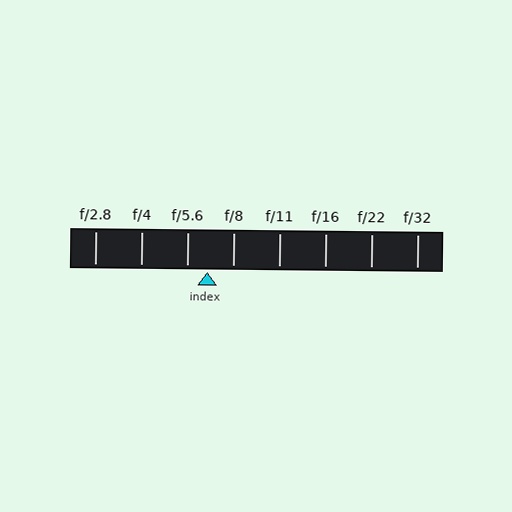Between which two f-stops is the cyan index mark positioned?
The index mark is between f/5.6 and f/8.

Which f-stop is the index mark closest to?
The index mark is closest to f/5.6.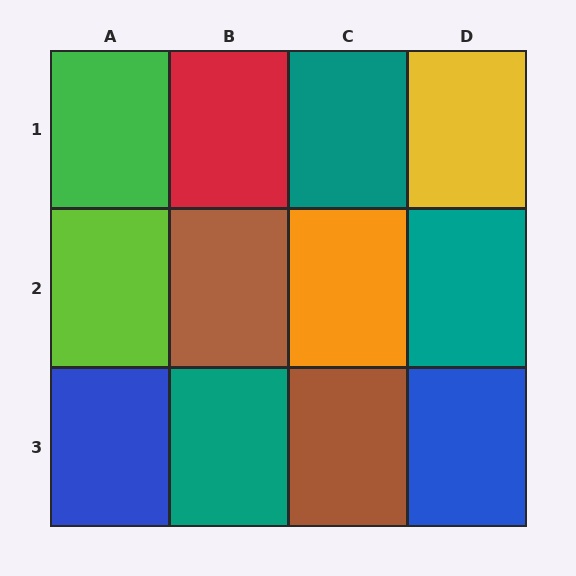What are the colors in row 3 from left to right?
Blue, teal, brown, blue.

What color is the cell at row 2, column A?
Lime.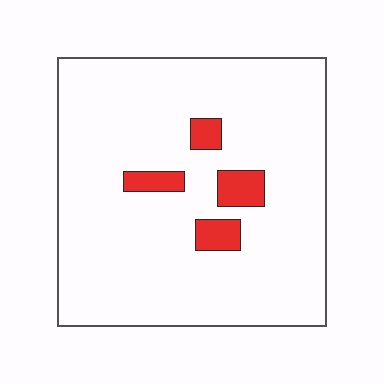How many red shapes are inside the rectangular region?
4.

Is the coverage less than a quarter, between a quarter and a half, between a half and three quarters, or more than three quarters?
Less than a quarter.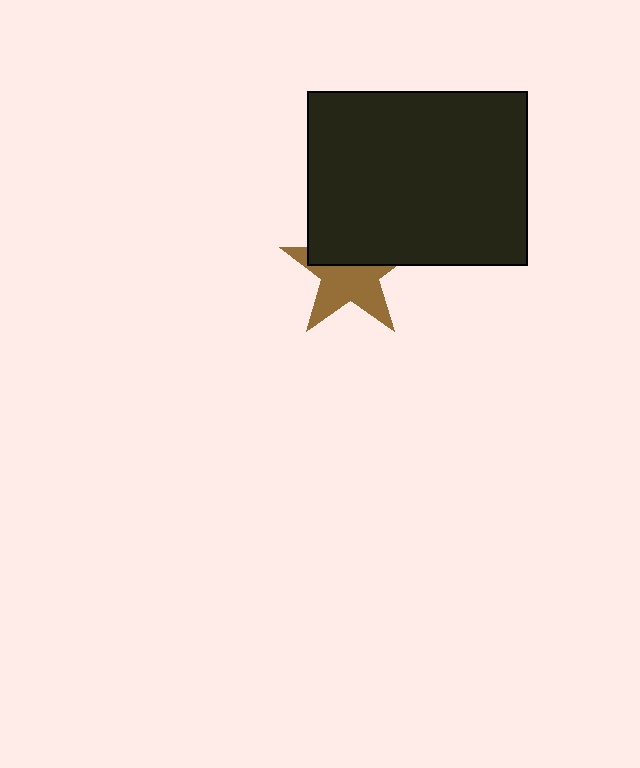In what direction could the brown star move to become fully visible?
The brown star could move down. That would shift it out from behind the black rectangle entirely.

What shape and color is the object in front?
The object in front is a black rectangle.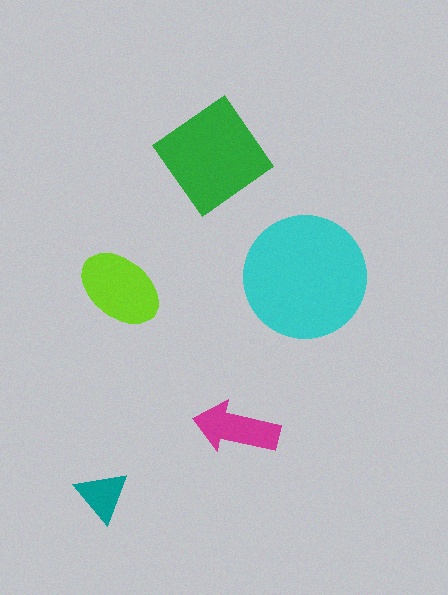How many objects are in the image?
There are 5 objects in the image.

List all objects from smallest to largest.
The teal triangle, the magenta arrow, the lime ellipse, the green diamond, the cyan circle.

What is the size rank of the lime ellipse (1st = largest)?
3rd.